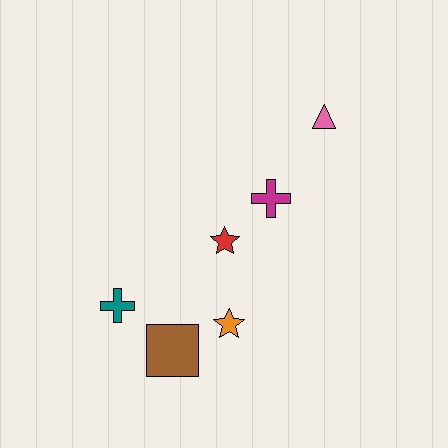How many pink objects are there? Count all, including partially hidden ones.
There is 1 pink object.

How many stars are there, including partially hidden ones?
There are 2 stars.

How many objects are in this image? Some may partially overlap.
There are 6 objects.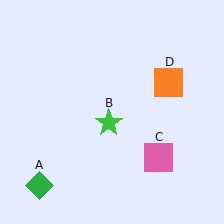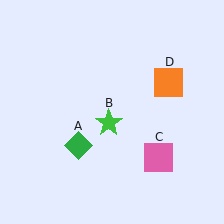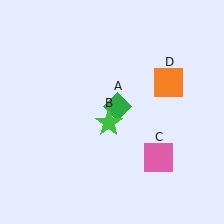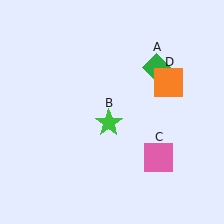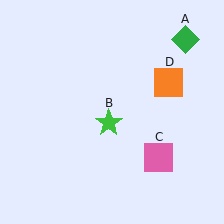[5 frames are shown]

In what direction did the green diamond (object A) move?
The green diamond (object A) moved up and to the right.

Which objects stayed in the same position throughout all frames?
Green star (object B) and pink square (object C) and orange square (object D) remained stationary.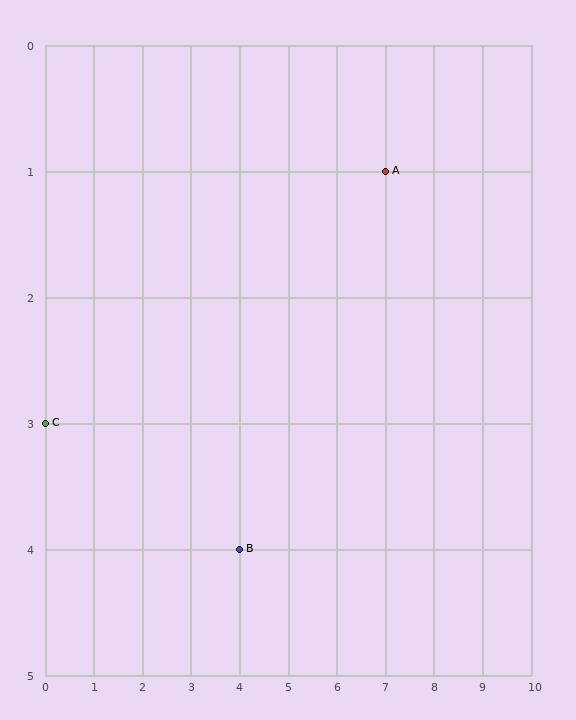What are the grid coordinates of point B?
Point B is at grid coordinates (4, 4).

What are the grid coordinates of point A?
Point A is at grid coordinates (7, 1).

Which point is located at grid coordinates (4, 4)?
Point B is at (4, 4).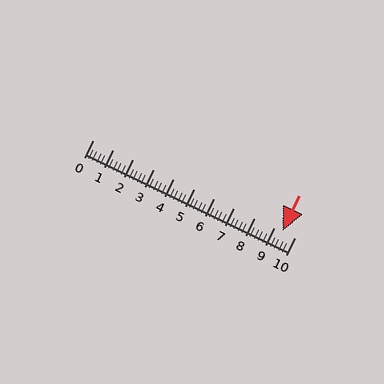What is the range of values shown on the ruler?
The ruler shows values from 0 to 10.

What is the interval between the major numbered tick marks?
The major tick marks are spaced 1 units apart.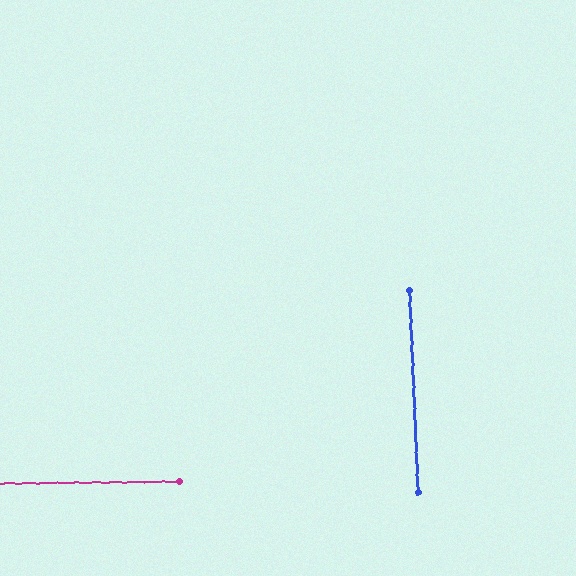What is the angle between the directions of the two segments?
Approximately 88 degrees.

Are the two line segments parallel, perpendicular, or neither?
Perpendicular — they meet at approximately 88°.